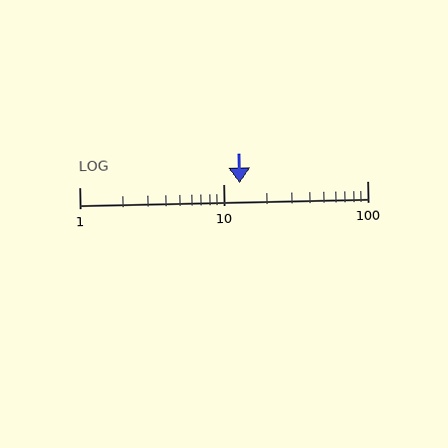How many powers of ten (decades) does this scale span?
The scale spans 2 decades, from 1 to 100.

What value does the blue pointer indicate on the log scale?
The pointer indicates approximately 13.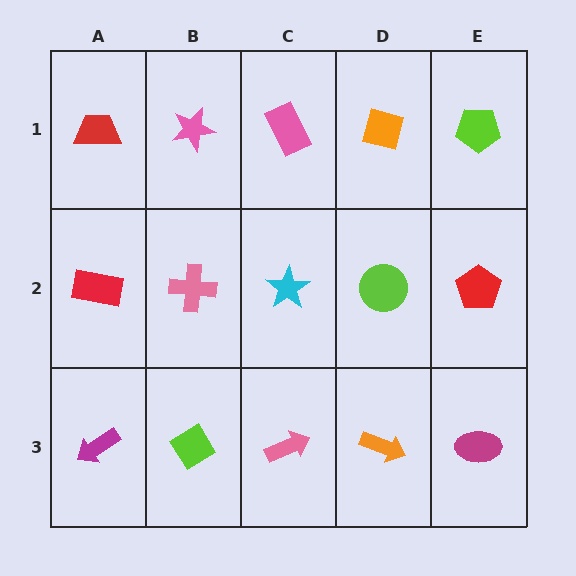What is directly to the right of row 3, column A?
A lime diamond.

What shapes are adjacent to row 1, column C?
A cyan star (row 2, column C), a pink star (row 1, column B), an orange square (row 1, column D).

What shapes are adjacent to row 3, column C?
A cyan star (row 2, column C), a lime diamond (row 3, column B), an orange arrow (row 3, column D).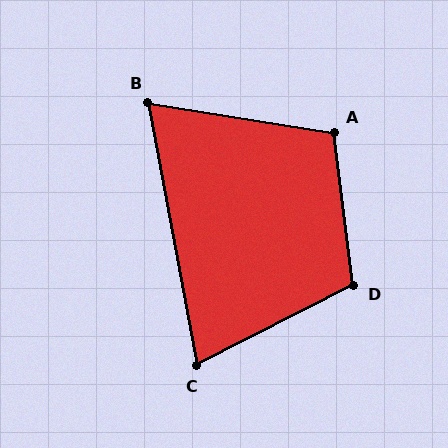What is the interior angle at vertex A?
Approximately 106 degrees (obtuse).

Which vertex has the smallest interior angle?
B, at approximately 70 degrees.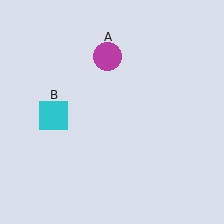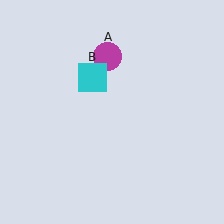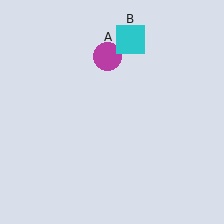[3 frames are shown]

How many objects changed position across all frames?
1 object changed position: cyan square (object B).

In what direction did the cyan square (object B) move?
The cyan square (object B) moved up and to the right.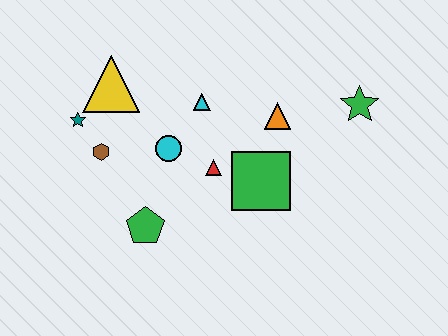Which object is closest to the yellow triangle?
The teal star is closest to the yellow triangle.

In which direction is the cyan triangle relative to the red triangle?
The cyan triangle is above the red triangle.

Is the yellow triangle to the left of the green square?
Yes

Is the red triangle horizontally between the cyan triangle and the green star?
Yes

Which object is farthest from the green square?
The teal star is farthest from the green square.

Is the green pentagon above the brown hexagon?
No